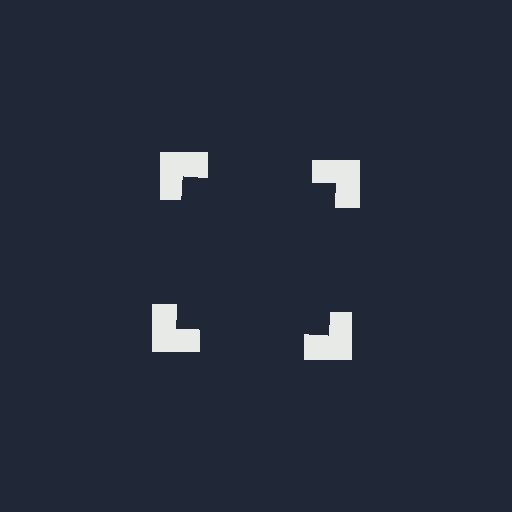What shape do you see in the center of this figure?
An illusory square — its edges are inferred from the aligned wedge cuts in the notched squares, not physically drawn.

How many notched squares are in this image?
There are 4 — one at each vertex of the illusory square.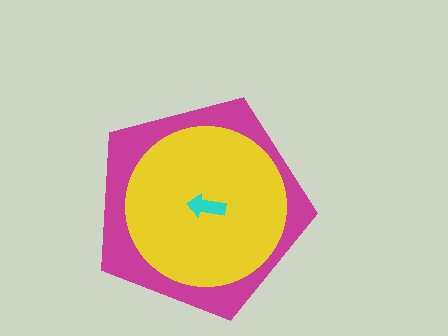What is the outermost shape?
The magenta pentagon.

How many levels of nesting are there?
3.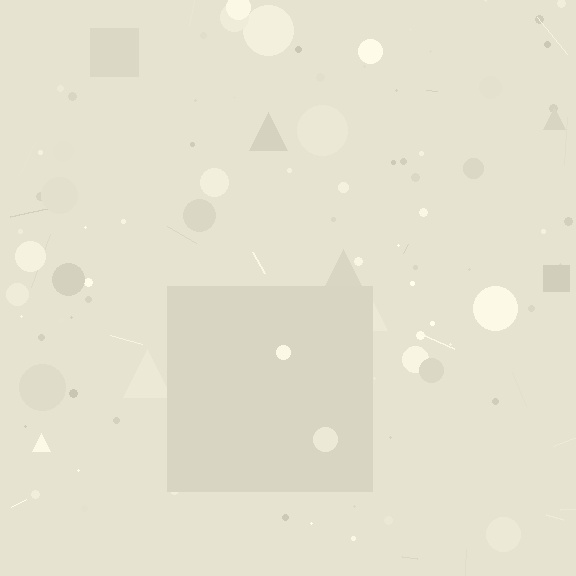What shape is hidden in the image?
A square is hidden in the image.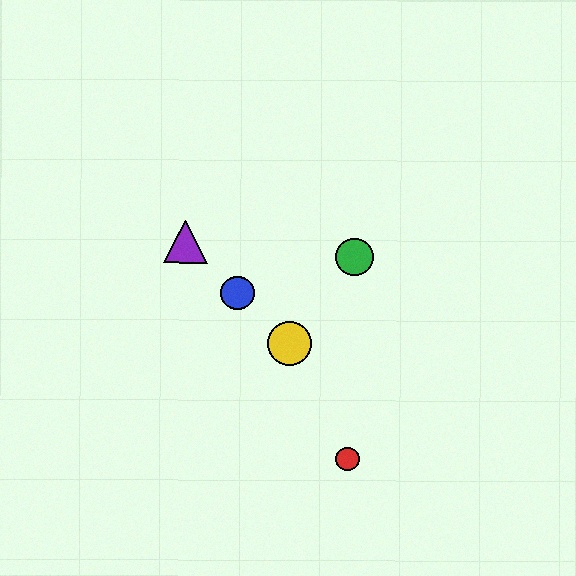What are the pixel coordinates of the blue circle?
The blue circle is at (237, 293).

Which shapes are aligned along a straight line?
The blue circle, the yellow circle, the purple triangle are aligned along a straight line.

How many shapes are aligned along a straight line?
3 shapes (the blue circle, the yellow circle, the purple triangle) are aligned along a straight line.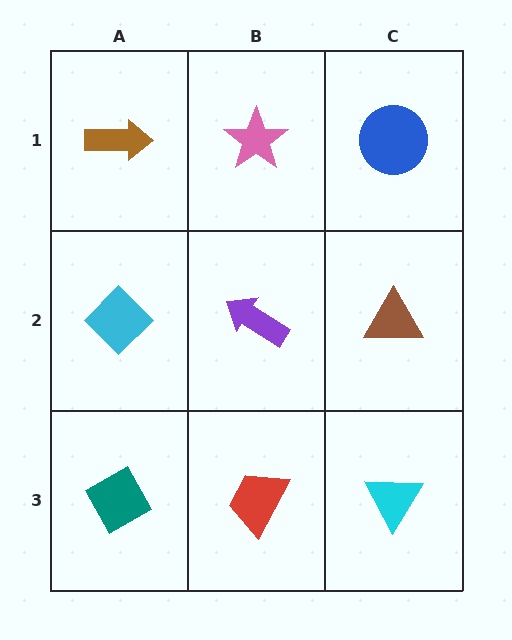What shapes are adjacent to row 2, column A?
A brown arrow (row 1, column A), a teal diamond (row 3, column A), a purple arrow (row 2, column B).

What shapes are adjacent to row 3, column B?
A purple arrow (row 2, column B), a teal diamond (row 3, column A), a cyan triangle (row 3, column C).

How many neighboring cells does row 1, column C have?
2.